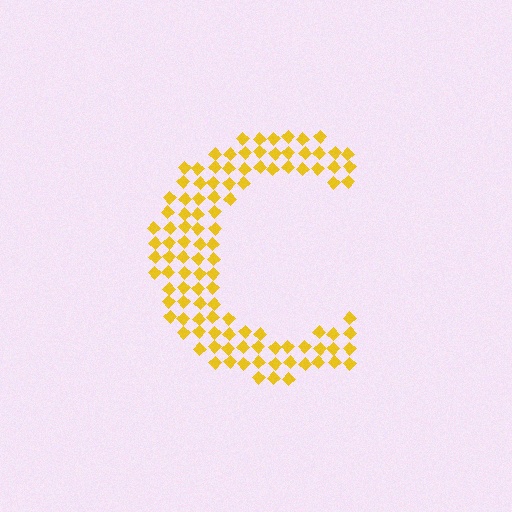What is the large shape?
The large shape is the letter C.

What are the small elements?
The small elements are diamonds.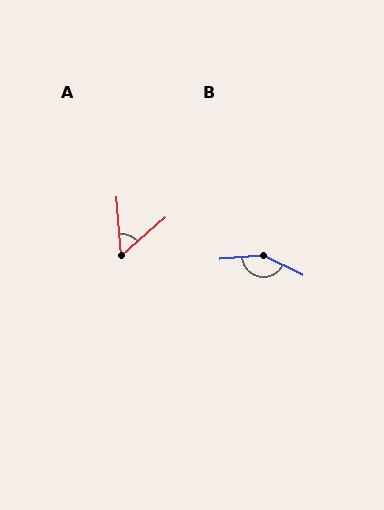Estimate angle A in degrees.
Approximately 54 degrees.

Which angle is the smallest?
A, at approximately 54 degrees.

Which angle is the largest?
B, at approximately 149 degrees.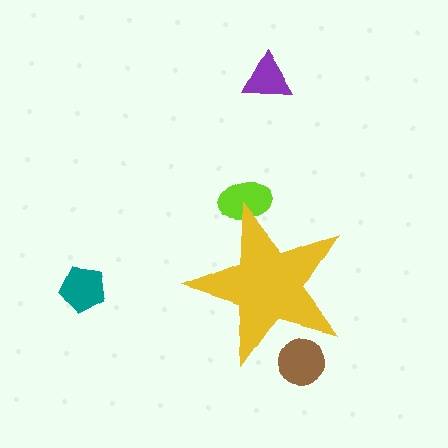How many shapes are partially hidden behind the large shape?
2 shapes are partially hidden.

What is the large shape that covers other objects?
A yellow star.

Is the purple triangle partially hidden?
No, the purple triangle is fully visible.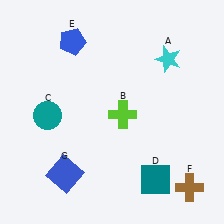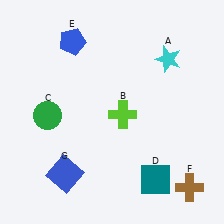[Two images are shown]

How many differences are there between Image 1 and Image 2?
There is 1 difference between the two images.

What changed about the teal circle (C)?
In Image 1, C is teal. In Image 2, it changed to green.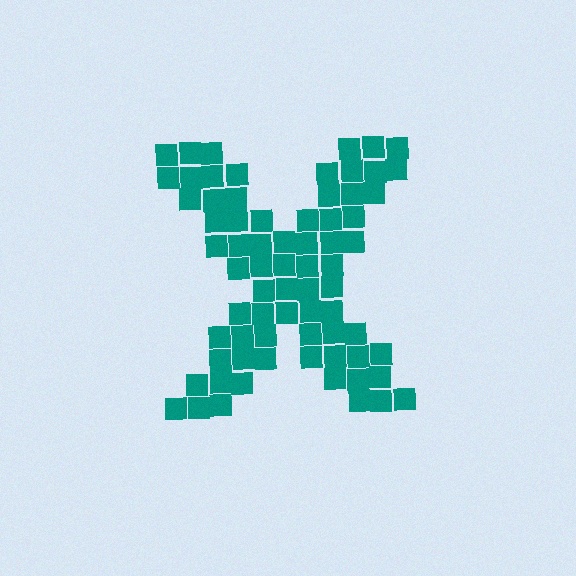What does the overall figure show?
The overall figure shows the letter X.